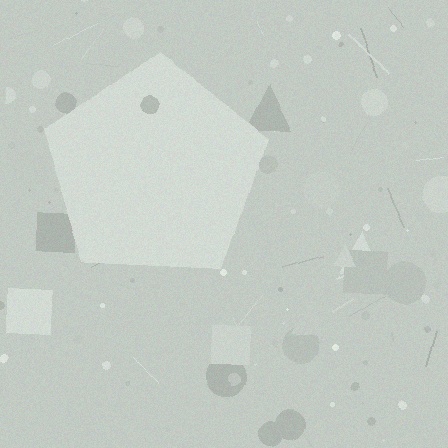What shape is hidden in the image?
A pentagon is hidden in the image.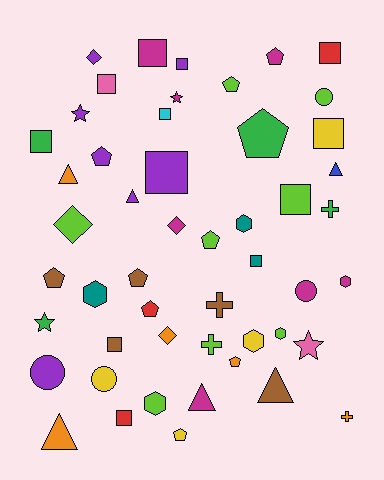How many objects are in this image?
There are 50 objects.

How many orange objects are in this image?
There are 5 orange objects.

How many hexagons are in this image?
There are 6 hexagons.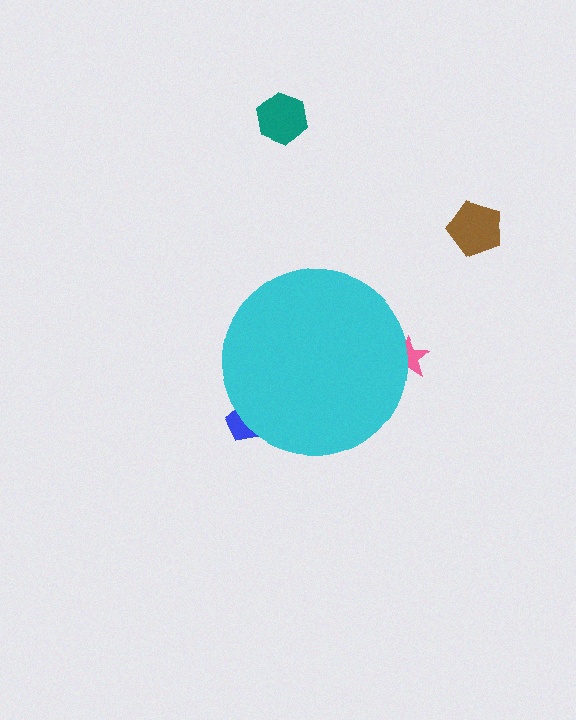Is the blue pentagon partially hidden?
Yes, the blue pentagon is partially hidden behind the cyan circle.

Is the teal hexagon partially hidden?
No, the teal hexagon is fully visible.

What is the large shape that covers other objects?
A cyan circle.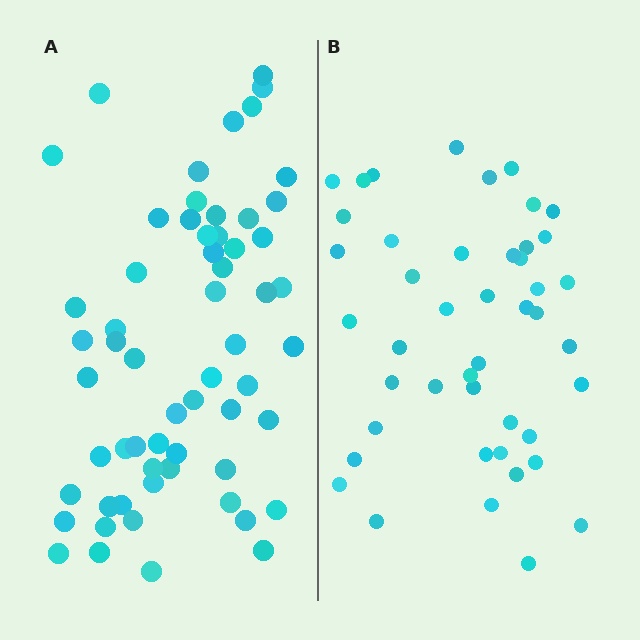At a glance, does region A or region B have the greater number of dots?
Region A (the left region) has more dots.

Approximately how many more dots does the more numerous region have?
Region A has approximately 15 more dots than region B.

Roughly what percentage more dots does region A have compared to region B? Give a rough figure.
About 35% more.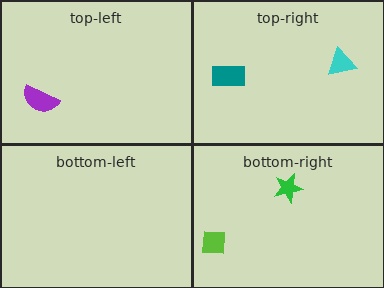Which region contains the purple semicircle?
The top-left region.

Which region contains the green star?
The bottom-right region.